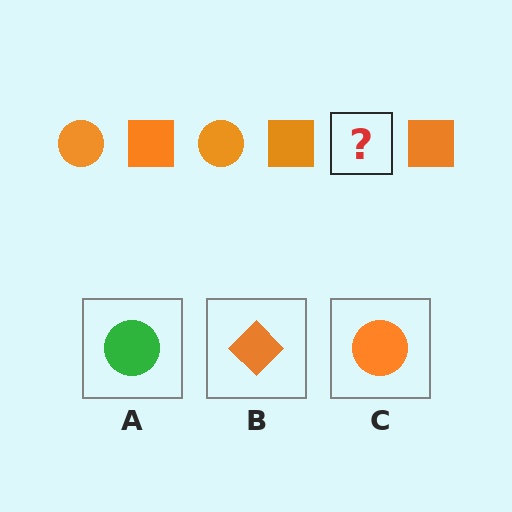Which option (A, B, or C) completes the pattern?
C.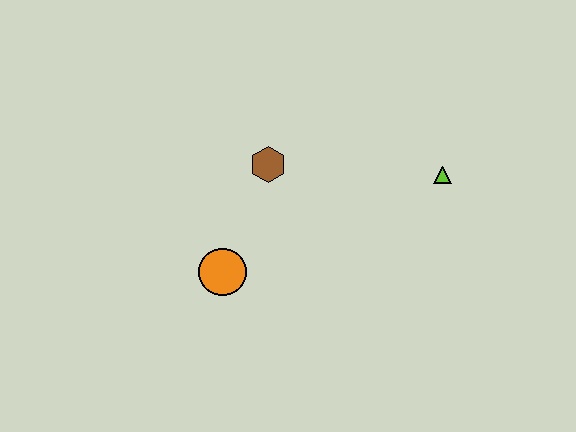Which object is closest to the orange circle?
The brown hexagon is closest to the orange circle.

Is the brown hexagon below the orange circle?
No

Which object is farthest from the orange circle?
The lime triangle is farthest from the orange circle.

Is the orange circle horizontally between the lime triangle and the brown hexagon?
No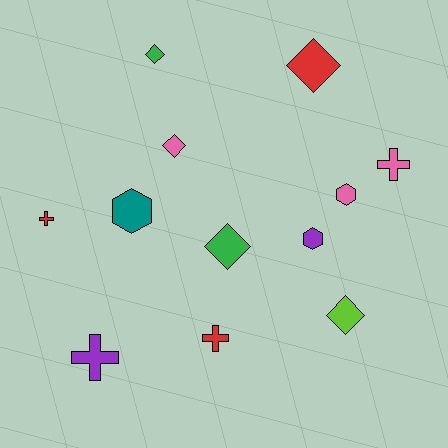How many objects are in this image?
There are 12 objects.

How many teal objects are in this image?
There is 1 teal object.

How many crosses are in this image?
There are 4 crosses.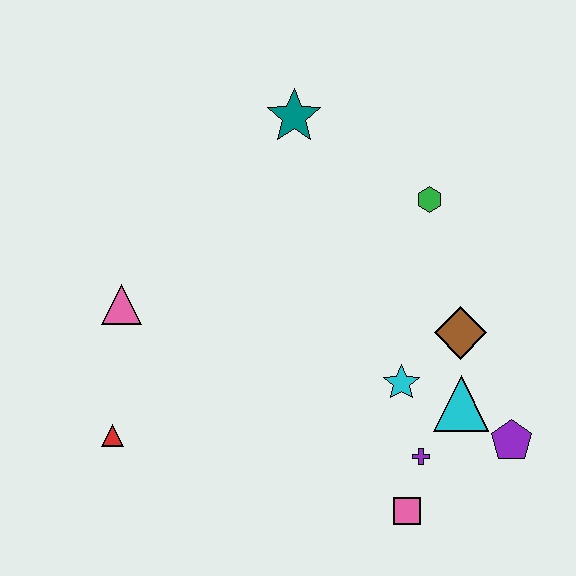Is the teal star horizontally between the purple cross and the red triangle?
Yes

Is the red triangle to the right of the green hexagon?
No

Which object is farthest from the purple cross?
The teal star is farthest from the purple cross.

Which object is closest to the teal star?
The green hexagon is closest to the teal star.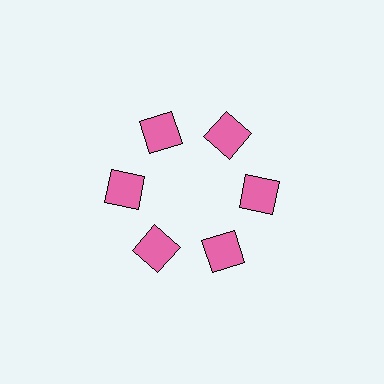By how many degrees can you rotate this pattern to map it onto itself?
The pattern maps onto itself every 60 degrees of rotation.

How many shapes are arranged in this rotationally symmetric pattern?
There are 6 shapes, arranged in 6 groups of 1.